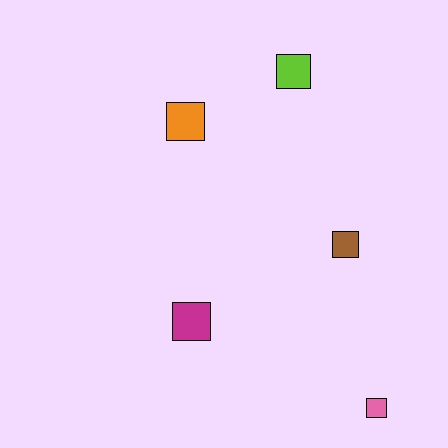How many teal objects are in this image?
There are no teal objects.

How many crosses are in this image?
There are no crosses.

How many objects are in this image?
There are 5 objects.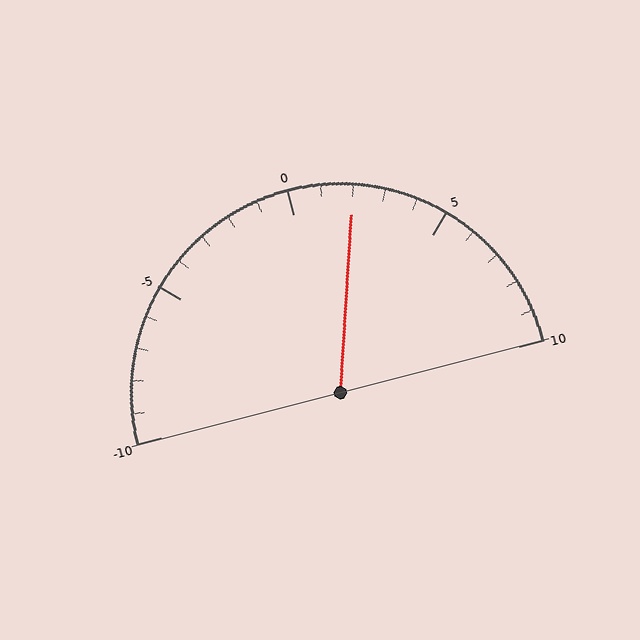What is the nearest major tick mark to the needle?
The nearest major tick mark is 0.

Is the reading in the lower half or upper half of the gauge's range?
The reading is in the upper half of the range (-10 to 10).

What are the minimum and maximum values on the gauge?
The gauge ranges from -10 to 10.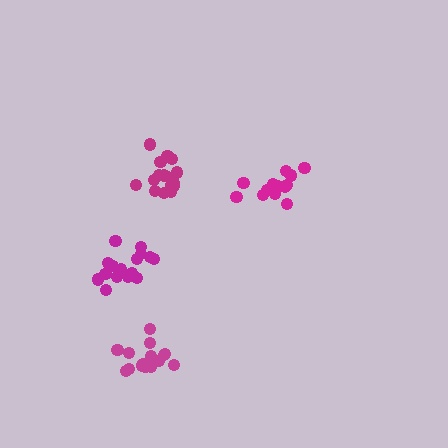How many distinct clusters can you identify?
There are 4 distinct clusters.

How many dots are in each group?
Group 1: 18 dots, Group 2: 18 dots, Group 3: 14 dots, Group 4: 18 dots (68 total).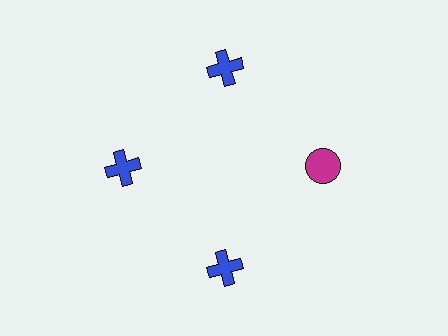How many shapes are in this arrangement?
There are 4 shapes arranged in a ring pattern.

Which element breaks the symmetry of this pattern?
The magenta circle at roughly the 3 o'clock position breaks the symmetry. All other shapes are blue crosses.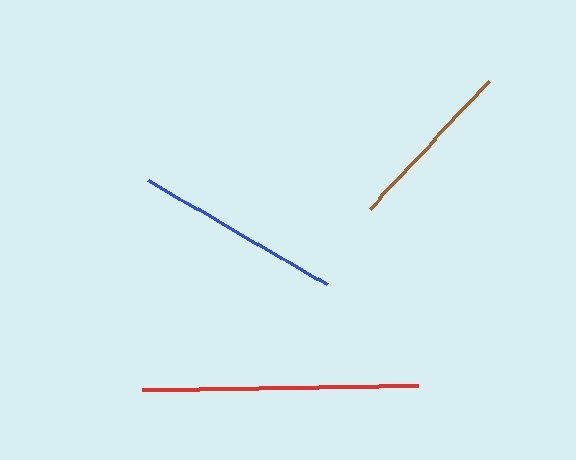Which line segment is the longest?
The red line is the longest at approximately 276 pixels.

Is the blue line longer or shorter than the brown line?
The blue line is longer than the brown line.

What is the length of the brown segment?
The brown segment is approximately 174 pixels long.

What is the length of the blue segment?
The blue segment is approximately 206 pixels long.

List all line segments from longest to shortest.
From longest to shortest: red, blue, brown.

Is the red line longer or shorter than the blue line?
The red line is longer than the blue line.